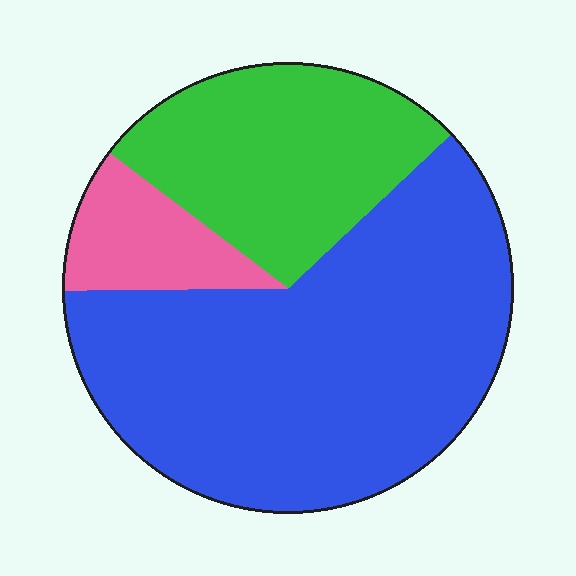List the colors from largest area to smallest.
From largest to smallest: blue, green, pink.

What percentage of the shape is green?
Green takes up about one quarter (1/4) of the shape.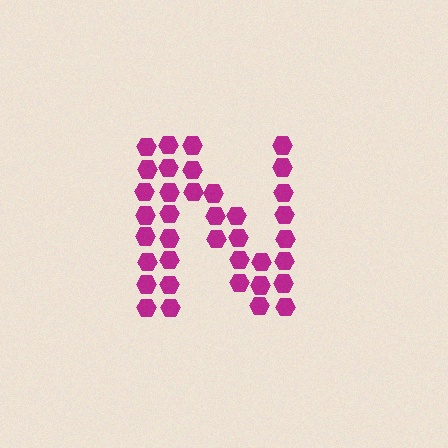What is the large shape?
The large shape is the letter N.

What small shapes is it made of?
It is made of small hexagons.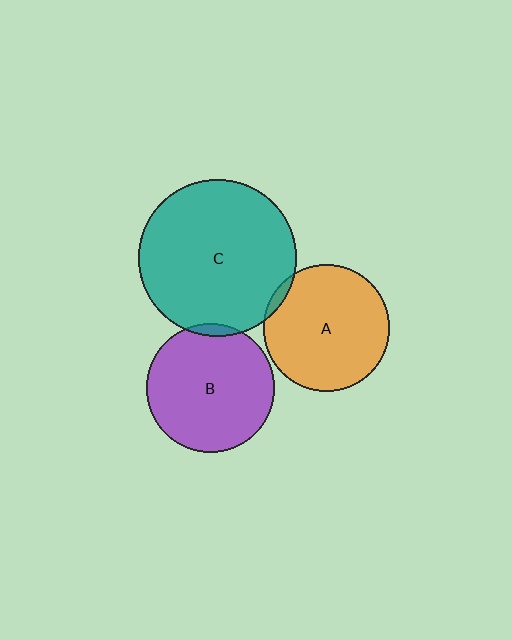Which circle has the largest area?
Circle C (teal).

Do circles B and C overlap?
Yes.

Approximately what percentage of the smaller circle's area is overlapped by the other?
Approximately 5%.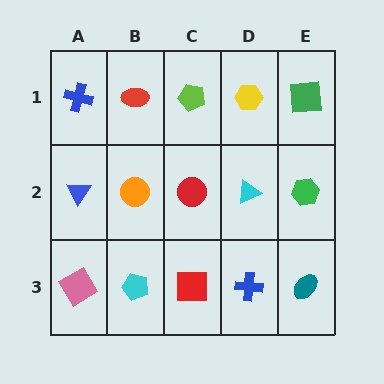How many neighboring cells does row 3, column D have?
3.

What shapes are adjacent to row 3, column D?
A cyan triangle (row 2, column D), a red square (row 3, column C), a teal ellipse (row 3, column E).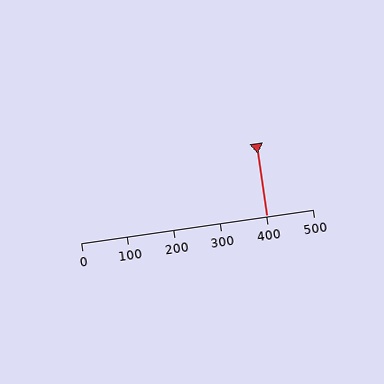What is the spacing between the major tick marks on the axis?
The major ticks are spaced 100 apart.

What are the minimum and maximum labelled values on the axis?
The axis runs from 0 to 500.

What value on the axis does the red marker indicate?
The marker indicates approximately 400.